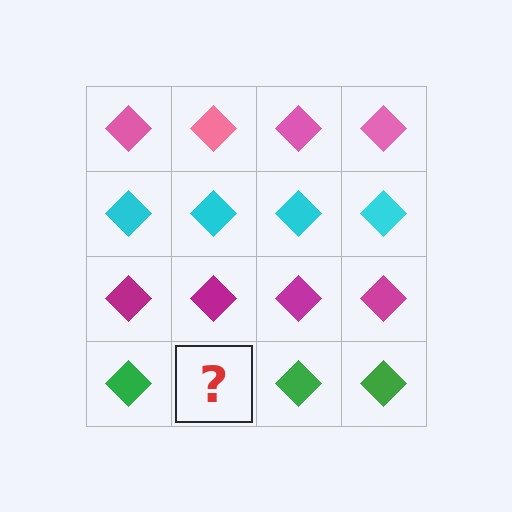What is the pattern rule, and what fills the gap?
The rule is that each row has a consistent color. The gap should be filled with a green diamond.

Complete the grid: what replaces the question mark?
The question mark should be replaced with a green diamond.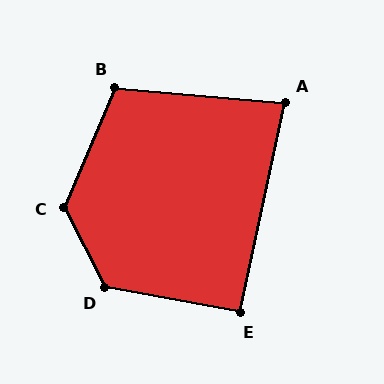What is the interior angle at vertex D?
Approximately 127 degrees (obtuse).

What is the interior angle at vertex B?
Approximately 108 degrees (obtuse).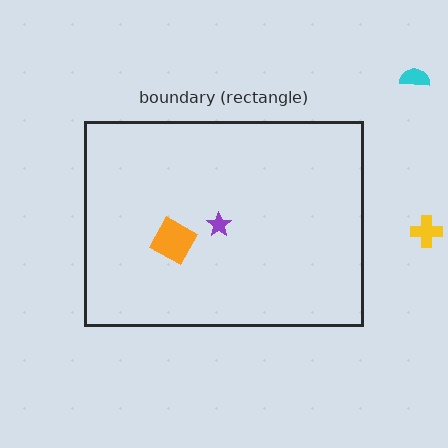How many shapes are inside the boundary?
2 inside, 2 outside.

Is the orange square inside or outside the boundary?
Inside.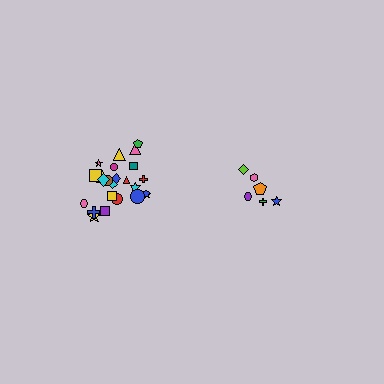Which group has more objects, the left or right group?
The left group.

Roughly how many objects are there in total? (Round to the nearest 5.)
Roughly 30 objects in total.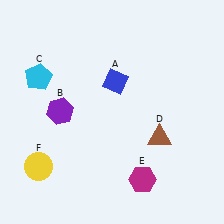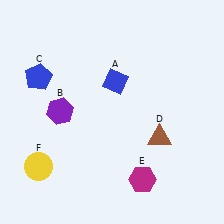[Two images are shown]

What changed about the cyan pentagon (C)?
In Image 1, C is cyan. In Image 2, it changed to blue.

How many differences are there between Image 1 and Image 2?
There is 1 difference between the two images.